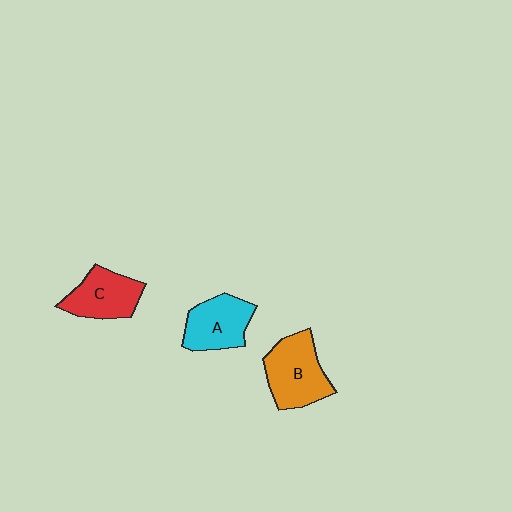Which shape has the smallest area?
Shape C (red).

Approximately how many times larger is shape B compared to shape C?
Approximately 1.2 times.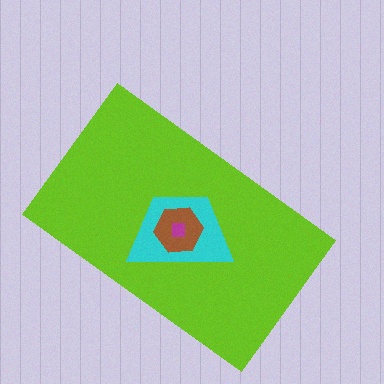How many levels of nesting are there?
4.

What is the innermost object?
The magenta square.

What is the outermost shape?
The lime rectangle.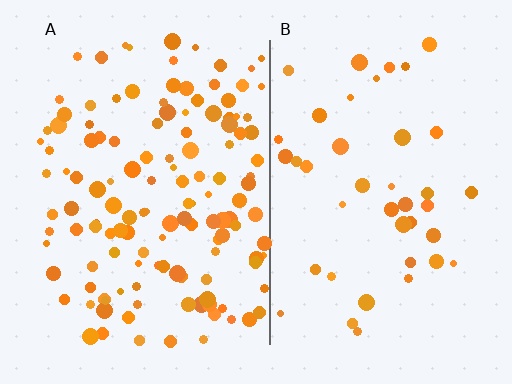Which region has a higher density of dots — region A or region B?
A (the left).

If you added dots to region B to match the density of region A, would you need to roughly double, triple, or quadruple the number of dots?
Approximately triple.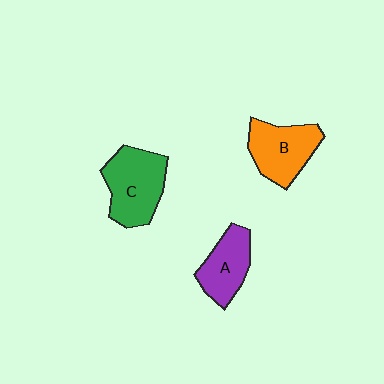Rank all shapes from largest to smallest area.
From largest to smallest: C (green), B (orange), A (purple).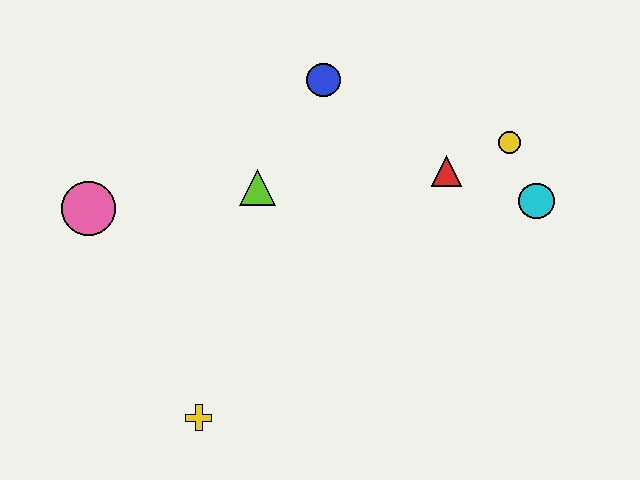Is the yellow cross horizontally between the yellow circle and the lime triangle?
No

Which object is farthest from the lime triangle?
The cyan circle is farthest from the lime triangle.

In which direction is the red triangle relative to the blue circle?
The red triangle is to the right of the blue circle.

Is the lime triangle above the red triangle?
No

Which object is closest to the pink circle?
The lime triangle is closest to the pink circle.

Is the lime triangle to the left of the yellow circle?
Yes